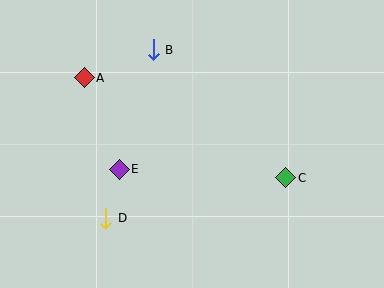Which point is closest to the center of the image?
Point E at (119, 169) is closest to the center.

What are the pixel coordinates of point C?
Point C is at (286, 178).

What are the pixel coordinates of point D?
Point D is at (106, 218).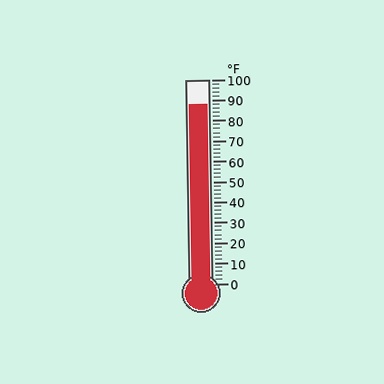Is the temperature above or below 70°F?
The temperature is above 70°F.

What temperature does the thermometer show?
The thermometer shows approximately 88°F.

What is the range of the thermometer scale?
The thermometer scale ranges from 0°F to 100°F.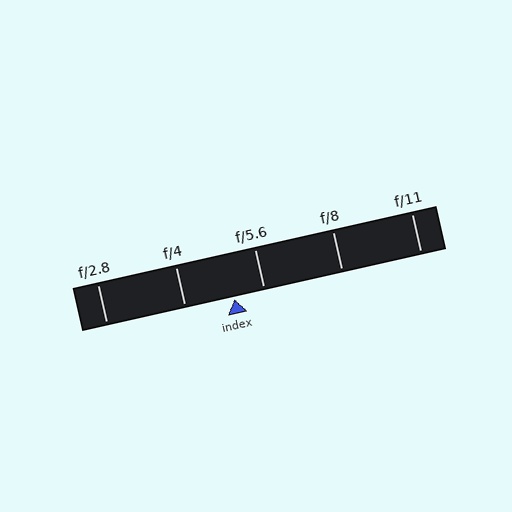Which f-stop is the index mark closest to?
The index mark is closest to f/5.6.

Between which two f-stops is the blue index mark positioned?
The index mark is between f/4 and f/5.6.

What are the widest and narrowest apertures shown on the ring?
The widest aperture shown is f/2.8 and the narrowest is f/11.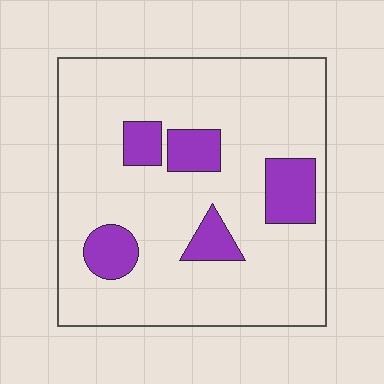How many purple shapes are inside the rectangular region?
5.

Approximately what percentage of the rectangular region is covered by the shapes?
Approximately 15%.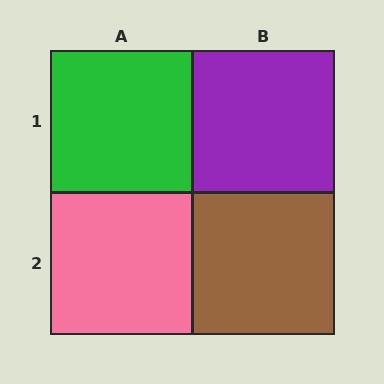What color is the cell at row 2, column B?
Brown.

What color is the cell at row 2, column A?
Pink.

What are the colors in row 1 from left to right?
Green, purple.